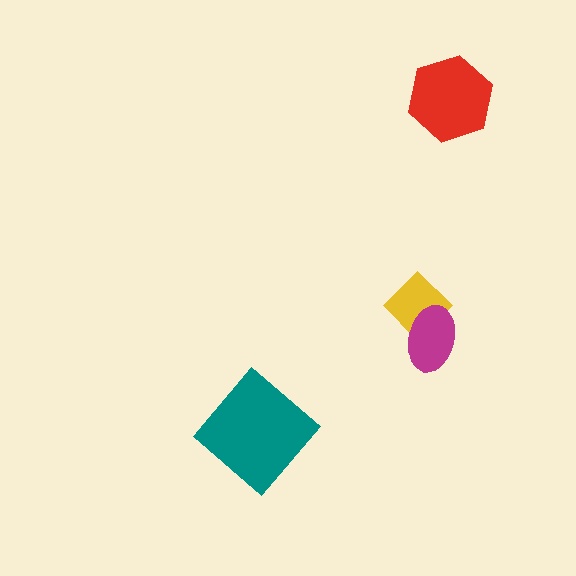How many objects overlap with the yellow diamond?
1 object overlaps with the yellow diamond.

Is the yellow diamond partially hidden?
Yes, it is partially covered by another shape.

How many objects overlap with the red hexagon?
0 objects overlap with the red hexagon.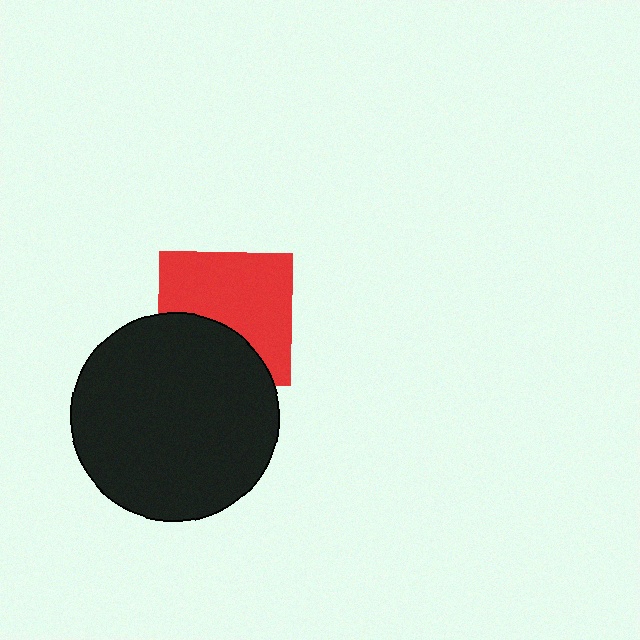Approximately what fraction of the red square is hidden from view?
Roughly 37% of the red square is hidden behind the black circle.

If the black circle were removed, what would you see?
You would see the complete red square.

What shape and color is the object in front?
The object in front is a black circle.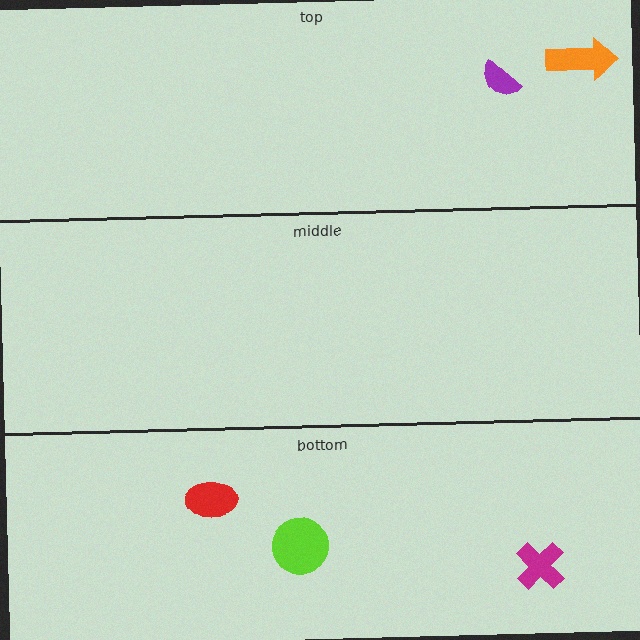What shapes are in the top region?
The orange arrow, the purple semicircle.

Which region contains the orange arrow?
The top region.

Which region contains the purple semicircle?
The top region.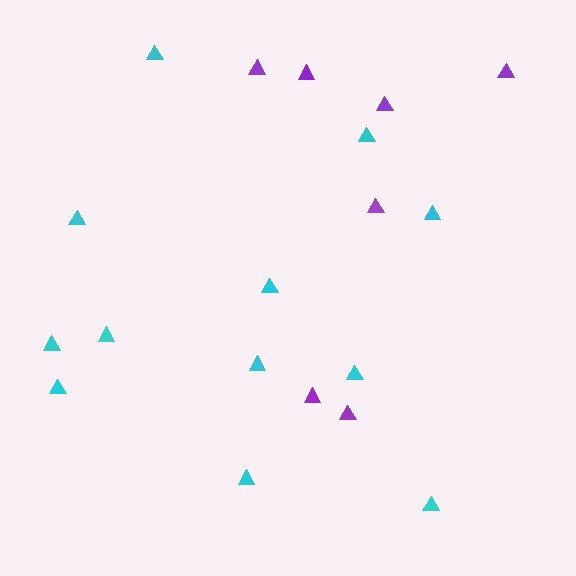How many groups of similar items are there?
There are 2 groups: one group of purple triangles (7) and one group of cyan triangles (12).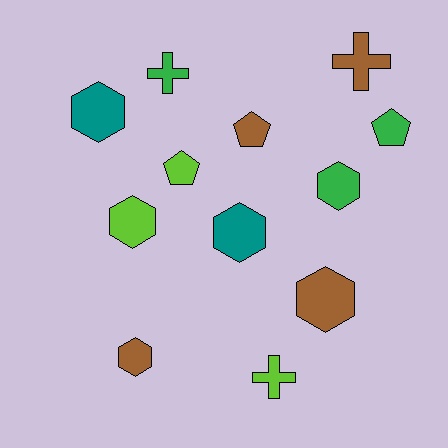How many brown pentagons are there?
There is 1 brown pentagon.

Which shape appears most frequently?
Hexagon, with 6 objects.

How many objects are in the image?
There are 12 objects.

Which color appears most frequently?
Brown, with 4 objects.